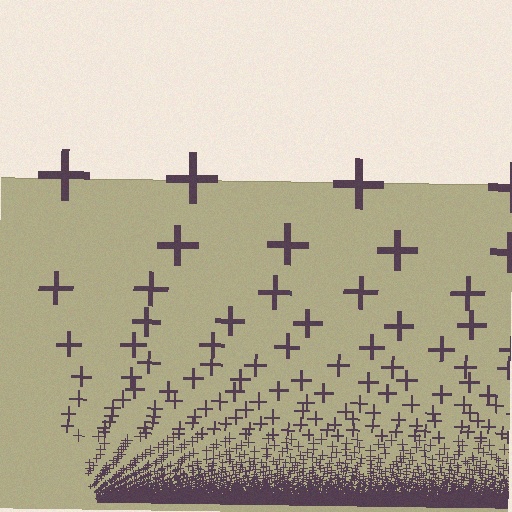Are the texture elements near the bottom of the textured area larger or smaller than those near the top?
Smaller. The gradient is inverted — elements near the bottom are smaller and denser.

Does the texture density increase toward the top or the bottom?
Density increases toward the bottom.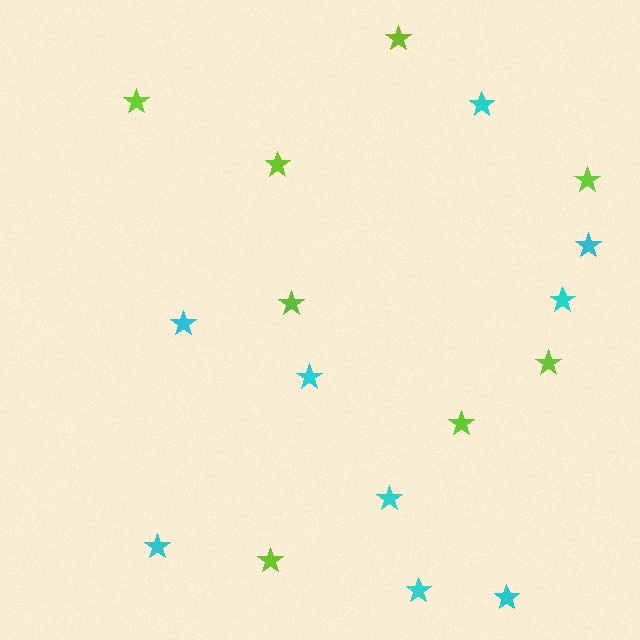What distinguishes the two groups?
There are 2 groups: one group of cyan stars (9) and one group of lime stars (8).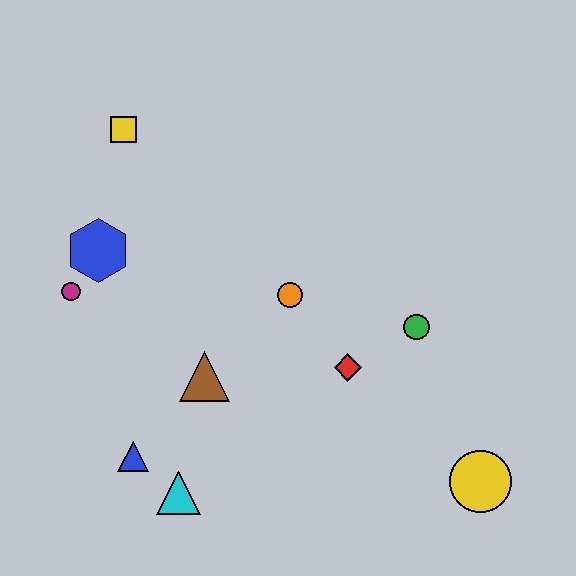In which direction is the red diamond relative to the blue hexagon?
The red diamond is to the right of the blue hexagon.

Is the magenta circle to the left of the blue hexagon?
Yes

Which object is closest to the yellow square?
The blue hexagon is closest to the yellow square.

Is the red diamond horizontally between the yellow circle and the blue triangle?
Yes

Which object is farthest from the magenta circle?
The yellow circle is farthest from the magenta circle.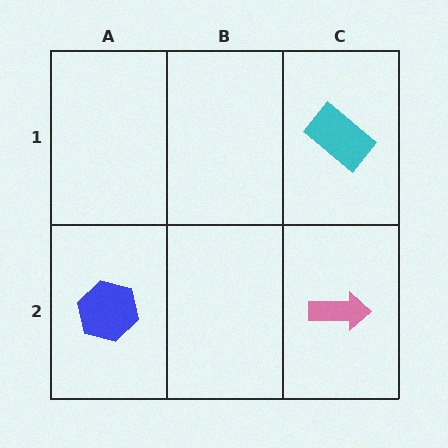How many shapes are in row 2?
2 shapes.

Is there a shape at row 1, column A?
No, that cell is empty.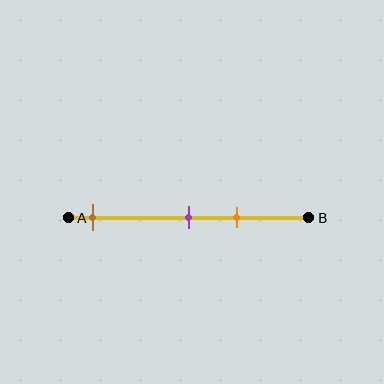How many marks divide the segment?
There are 3 marks dividing the segment.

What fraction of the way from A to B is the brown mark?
The brown mark is approximately 10% (0.1) of the way from A to B.